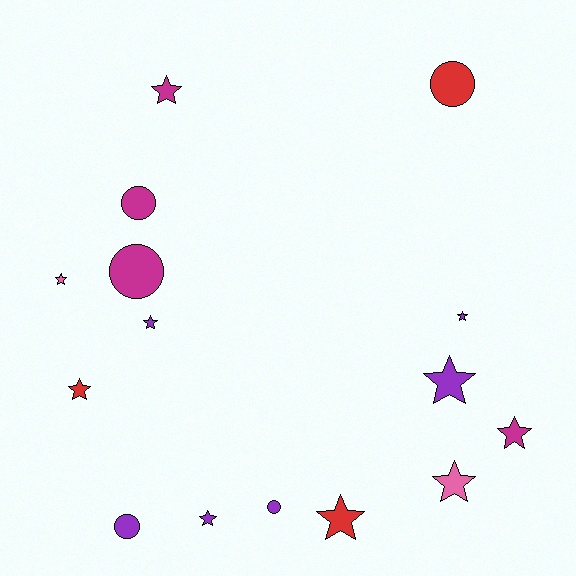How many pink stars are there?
There are 2 pink stars.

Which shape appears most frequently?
Star, with 10 objects.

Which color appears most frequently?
Purple, with 6 objects.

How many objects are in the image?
There are 15 objects.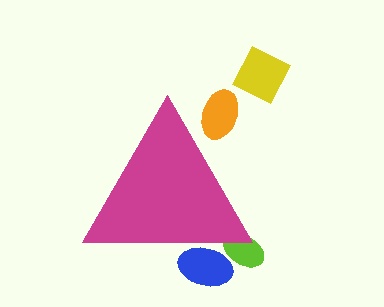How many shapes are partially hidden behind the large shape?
3 shapes are partially hidden.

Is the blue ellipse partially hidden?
Yes, the blue ellipse is partially hidden behind the magenta triangle.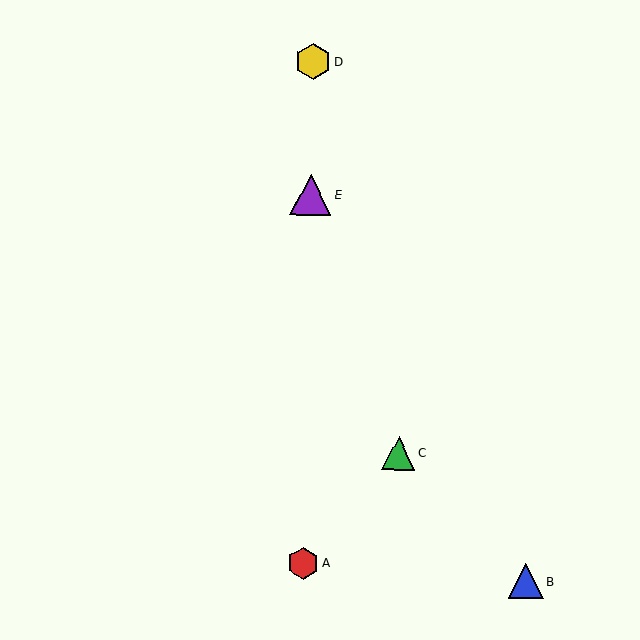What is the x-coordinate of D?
Object D is at x≈313.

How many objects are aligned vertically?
3 objects (A, D, E) are aligned vertically.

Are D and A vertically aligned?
Yes, both are at x≈313.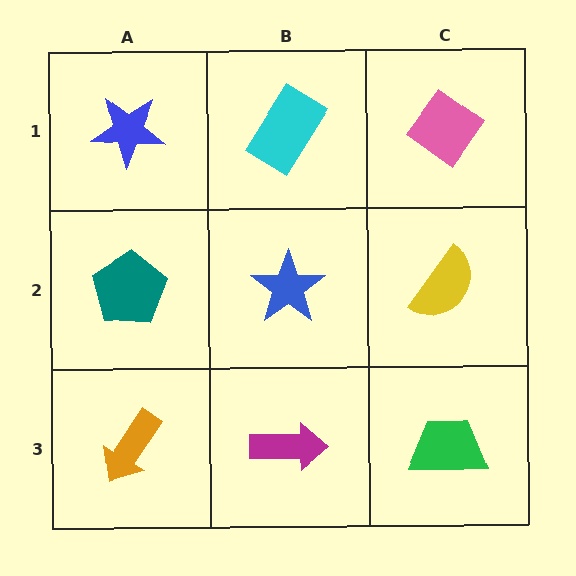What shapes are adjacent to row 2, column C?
A pink diamond (row 1, column C), a green trapezoid (row 3, column C), a blue star (row 2, column B).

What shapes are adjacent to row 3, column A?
A teal pentagon (row 2, column A), a magenta arrow (row 3, column B).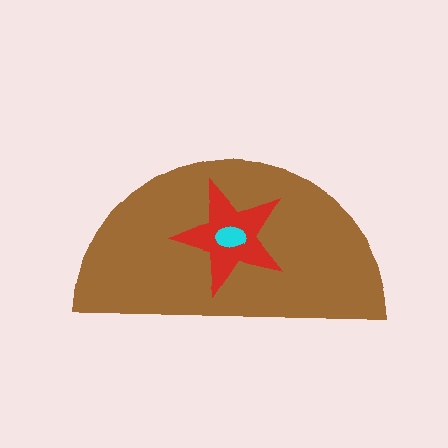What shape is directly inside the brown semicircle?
The red star.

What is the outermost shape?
The brown semicircle.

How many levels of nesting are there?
3.